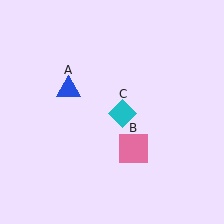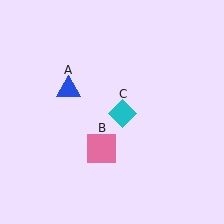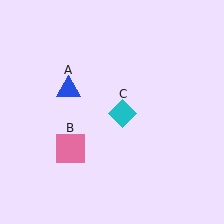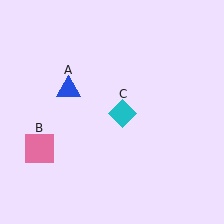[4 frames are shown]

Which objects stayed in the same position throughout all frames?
Blue triangle (object A) and cyan diamond (object C) remained stationary.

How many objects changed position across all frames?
1 object changed position: pink square (object B).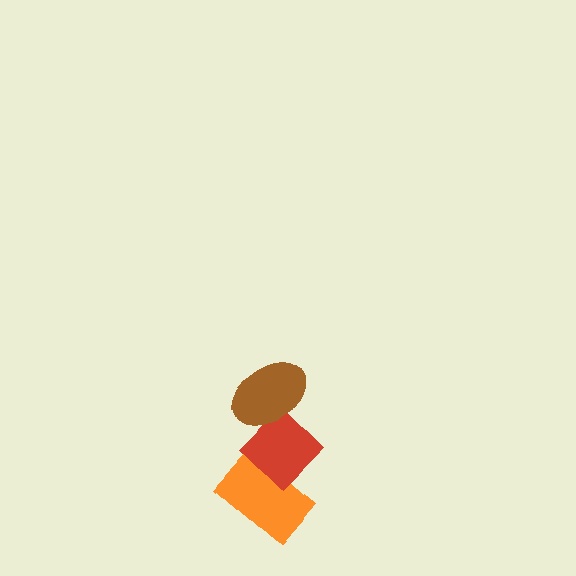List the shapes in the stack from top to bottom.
From top to bottom: the brown ellipse, the red diamond, the orange rectangle.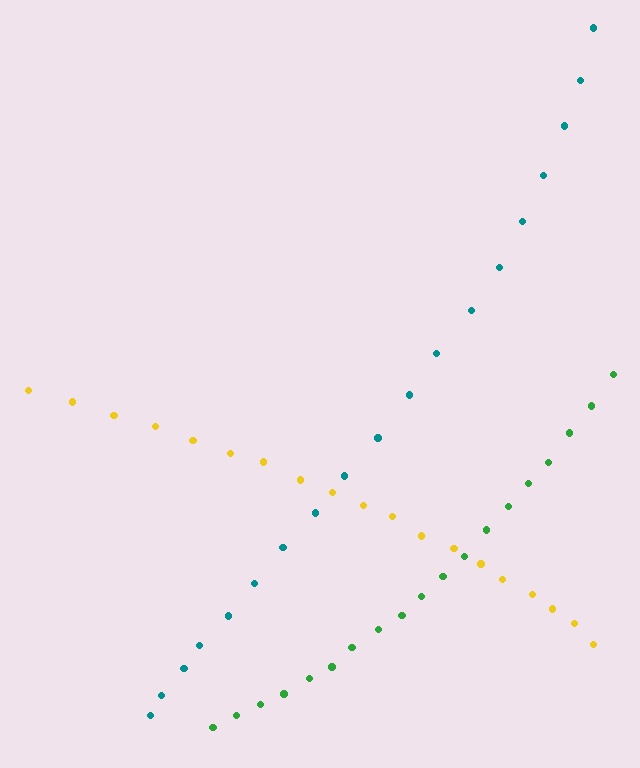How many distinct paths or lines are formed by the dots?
There are 3 distinct paths.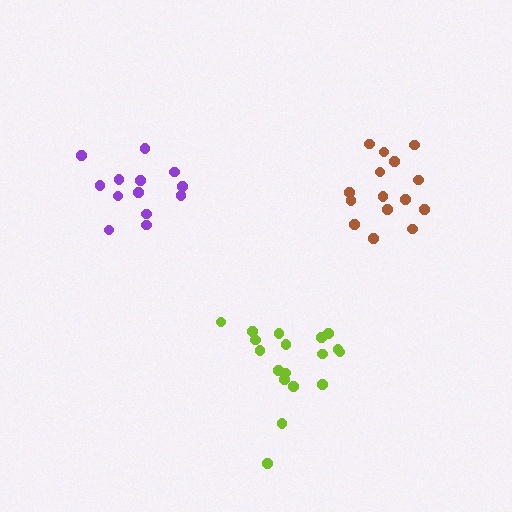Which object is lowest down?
The lime cluster is bottommost.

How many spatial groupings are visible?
There are 3 spatial groupings.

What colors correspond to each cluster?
The clusters are colored: lime, purple, brown.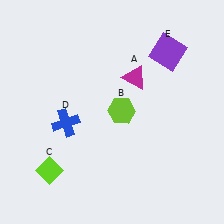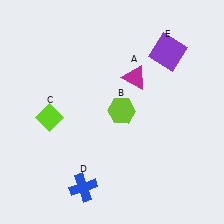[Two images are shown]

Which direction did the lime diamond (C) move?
The lime diamond (C) moved up.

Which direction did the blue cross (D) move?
The blue cross (D) moved down.